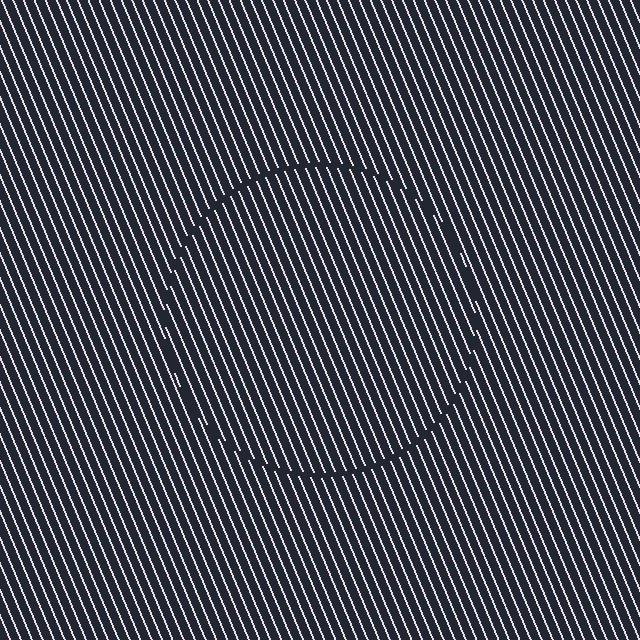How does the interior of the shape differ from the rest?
The interior of the shape contains the same grating, shifted by half a period — the contour is defined by the phase discontinuity where line-ends from the inner and outer gratings abut.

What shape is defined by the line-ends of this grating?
An illusory circle. The interior of the shape contains the same grating, shifted by half a period — the contour is defined by the phase discontinuity where line-ends from the inner and outer gratings abut.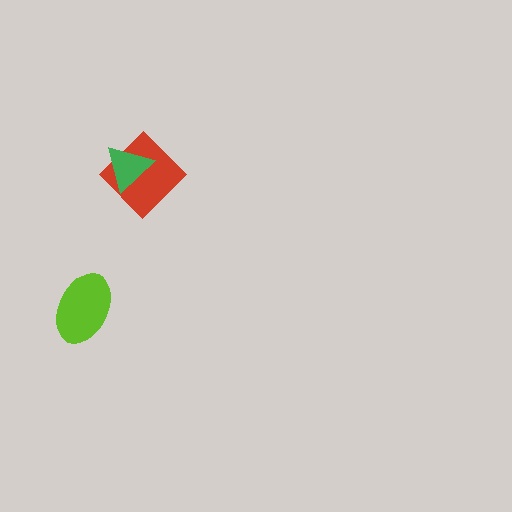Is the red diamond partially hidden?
Yes, it is partially covered by another shape.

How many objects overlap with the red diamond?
1 object overlaps with the red diamond.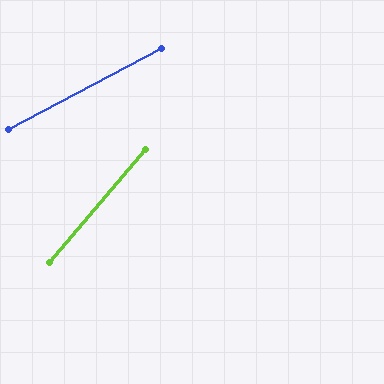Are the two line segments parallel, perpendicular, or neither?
Neither parallel nor perpendicular — they differ by about 22°.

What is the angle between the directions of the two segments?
Approximately 22 degrees.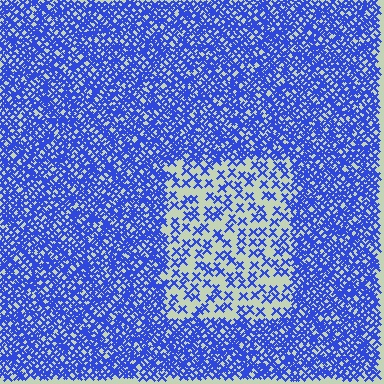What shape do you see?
I see a rectangle.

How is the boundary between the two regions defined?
The boundary is defined by a change in element density (approximately 2.9x ratio). All elements are the same color, size, and shape.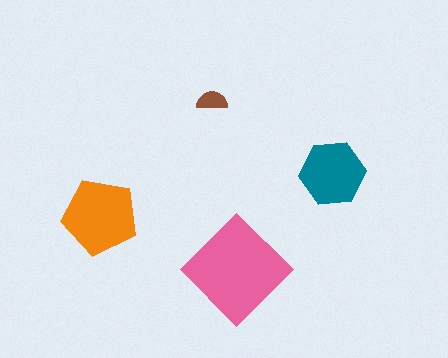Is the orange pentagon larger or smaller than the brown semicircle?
Larger.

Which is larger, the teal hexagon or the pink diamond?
The pink diamond.